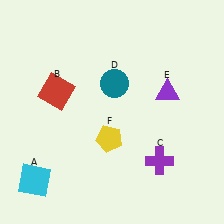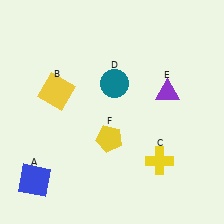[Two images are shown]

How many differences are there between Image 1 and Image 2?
There are 3 differences between the two images.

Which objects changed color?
A changed from cyan to blue. B changed from red to yellow. C changed from purple to yellow.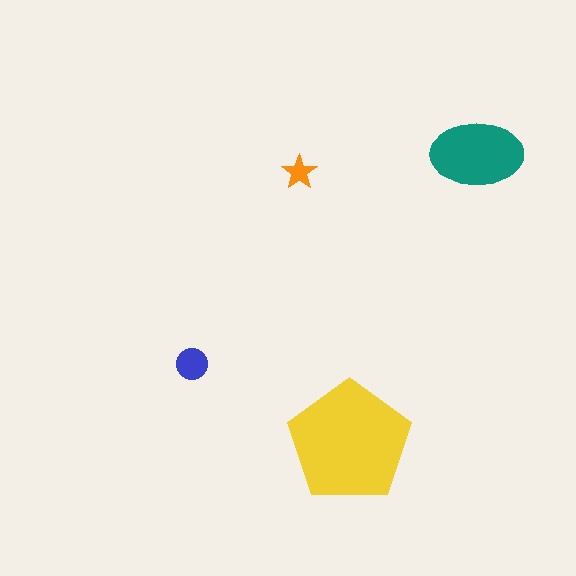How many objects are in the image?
There are 4 objects in the image.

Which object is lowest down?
The yellow pentagon is bottommost.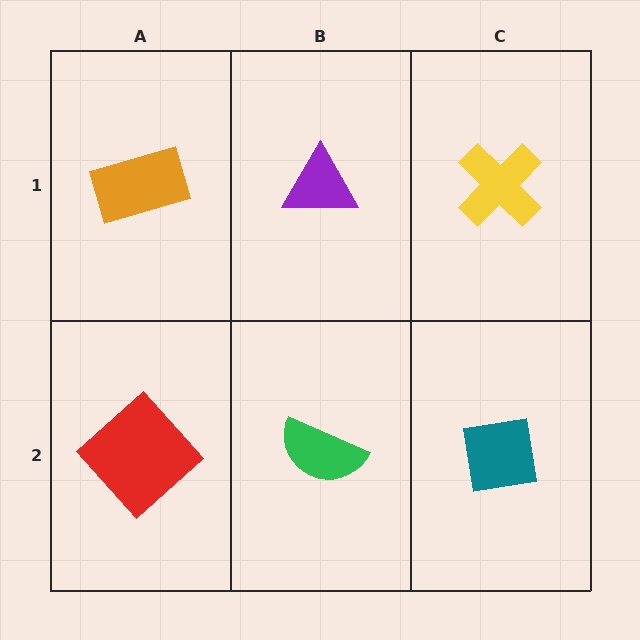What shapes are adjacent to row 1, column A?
A red diamond (row 2, column A), a purple triangle (row 1, column B).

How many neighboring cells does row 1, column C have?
2.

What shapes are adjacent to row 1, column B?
A green semicircle (row 2, column B), an orange rectangle (row 1, column A), a yellow cross (row 1, column C).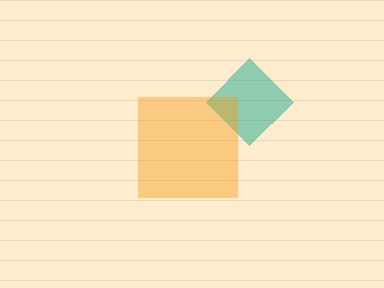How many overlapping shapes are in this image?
There are 2 overlapping shapes in the image.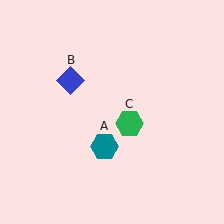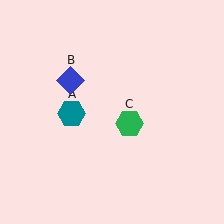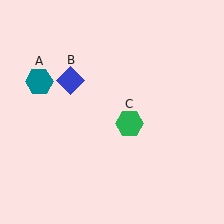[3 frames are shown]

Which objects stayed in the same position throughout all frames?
Blue diamond (object B) and green hexagon (object C) remained stationary.